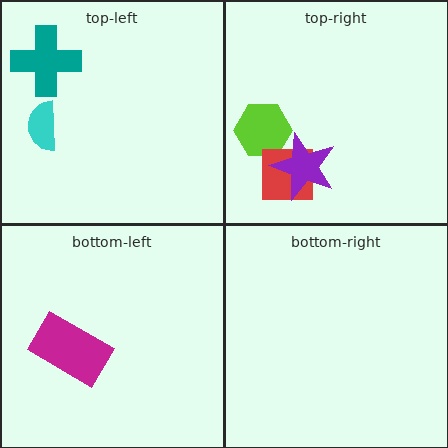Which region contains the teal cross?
The top-left region.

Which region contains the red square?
The top-right region.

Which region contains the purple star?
The top-right region.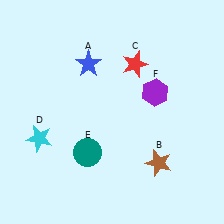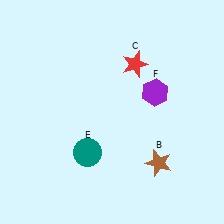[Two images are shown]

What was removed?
The blue star (A), the cyan star (D) were removed in Image 2.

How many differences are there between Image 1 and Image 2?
There are 2 differences between the two images.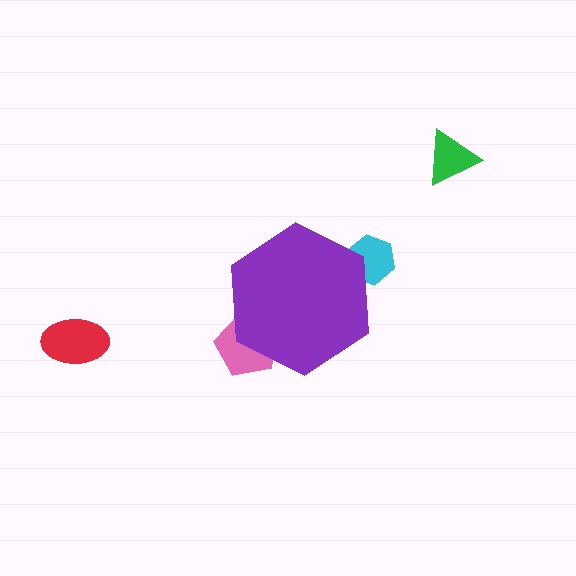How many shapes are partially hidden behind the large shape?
2 shapes are partially hidden.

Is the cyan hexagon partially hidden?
Yes, the cyan hexagon is partially hidden behind the purple hexagon.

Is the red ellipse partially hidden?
No, the red ellipse is fully visible.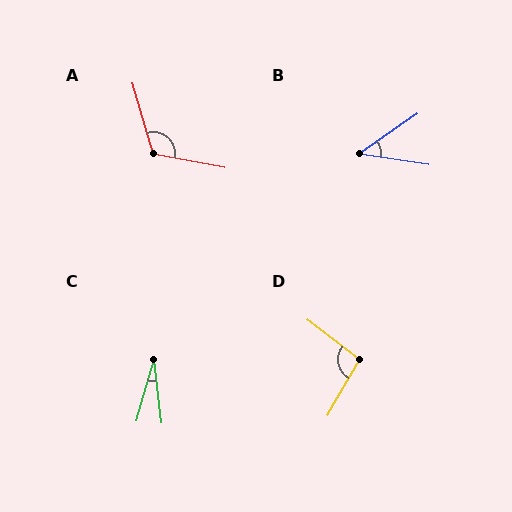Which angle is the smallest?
C, at approximately 23 degrees.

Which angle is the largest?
A, at approximately 117 degrees.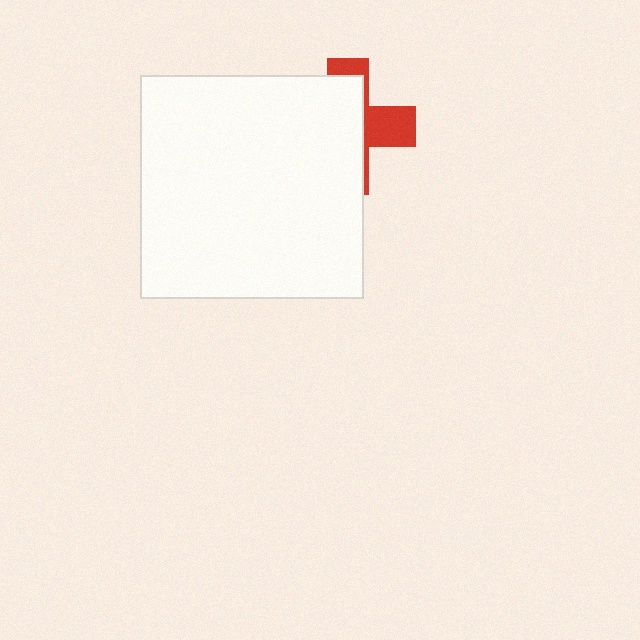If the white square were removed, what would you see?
You would see the complete red cross.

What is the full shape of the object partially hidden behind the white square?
The partially hidden object is a red cross.